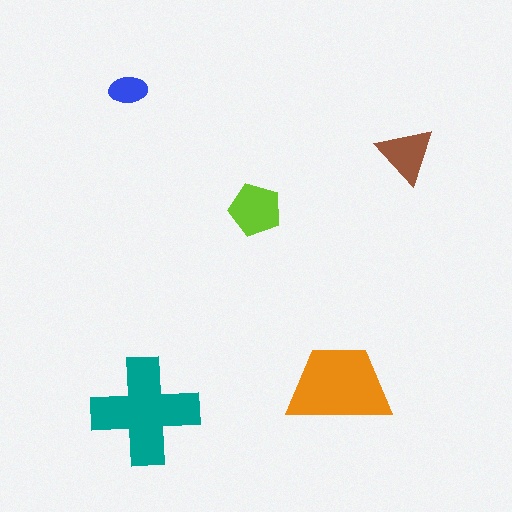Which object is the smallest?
The blue ellipse.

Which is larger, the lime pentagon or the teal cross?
The teal cross.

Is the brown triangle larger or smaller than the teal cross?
Smaller.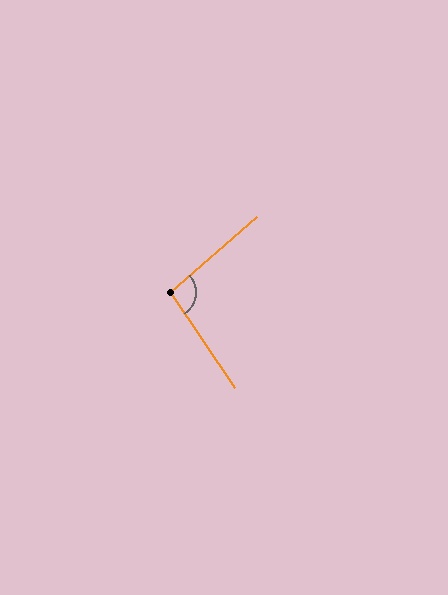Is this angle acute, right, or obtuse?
It is obtuse.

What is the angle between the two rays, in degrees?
Approximately 97 degrees.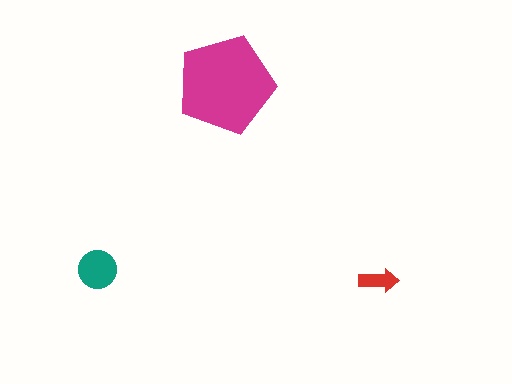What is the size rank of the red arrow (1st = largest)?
3rd.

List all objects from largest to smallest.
The magenta pentagon, the teal circle, the red arrow.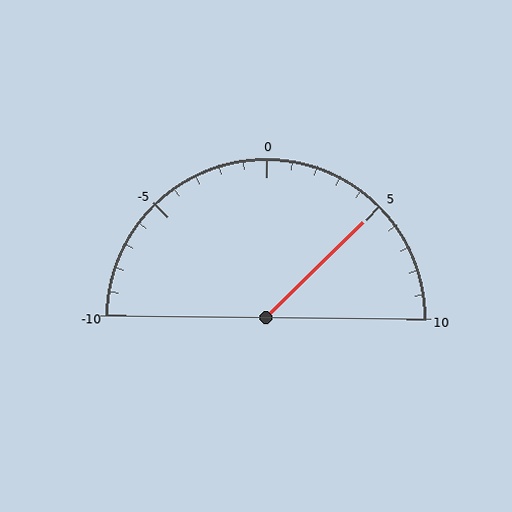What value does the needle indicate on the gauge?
The needle indicates approximately 5.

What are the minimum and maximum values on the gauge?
The gauge ranges from -10 to 10.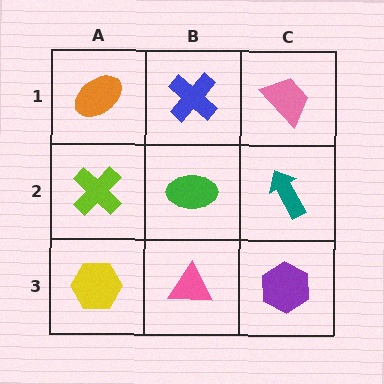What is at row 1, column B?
A blue cross.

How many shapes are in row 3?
3 shapes.